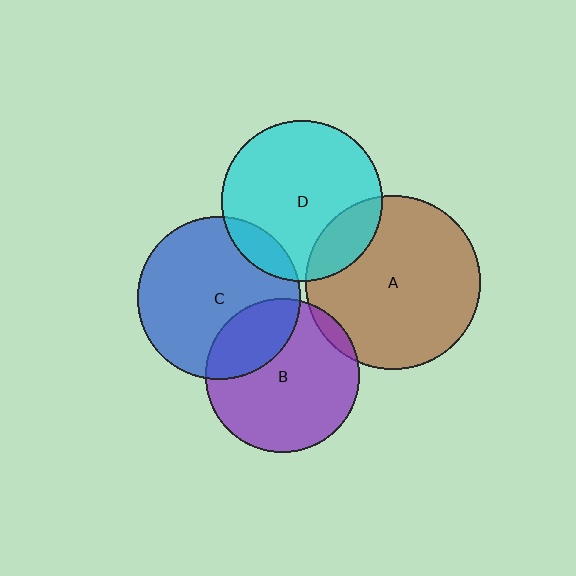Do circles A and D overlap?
Yes.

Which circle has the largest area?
Circle A (brown).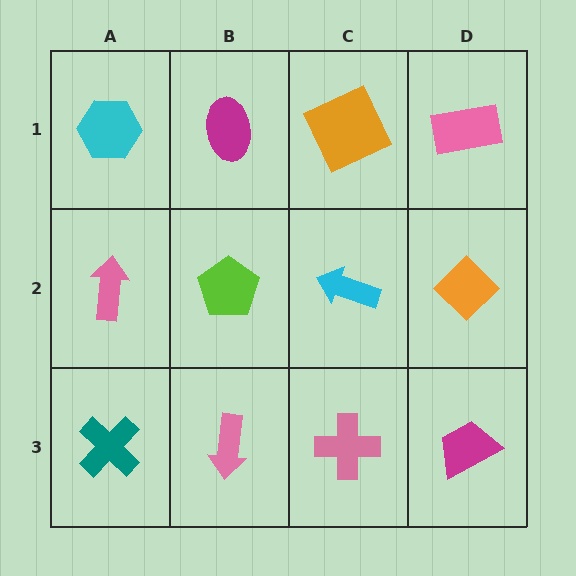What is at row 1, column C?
An orange square.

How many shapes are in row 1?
4 shapes.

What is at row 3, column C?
A pink cross.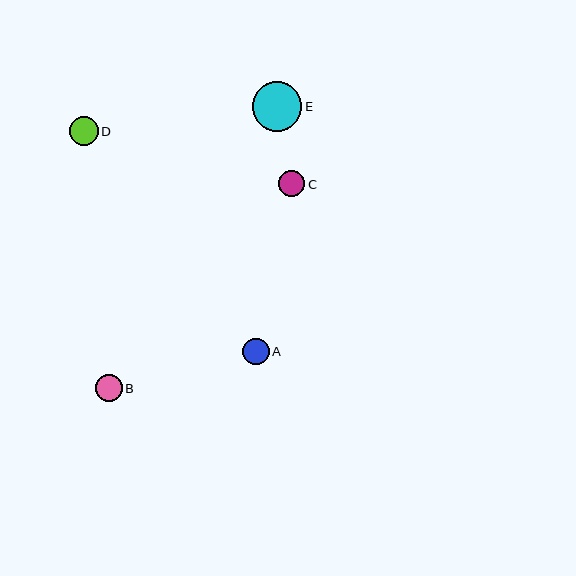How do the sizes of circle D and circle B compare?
Circle D and circle B are approximately the same size.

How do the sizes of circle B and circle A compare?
Circle B and circle A are approximately the same size.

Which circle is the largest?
Circle E is the largest with a size of approximately 49 pixels.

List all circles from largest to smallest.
From largest to smallest: E, D, B, A, C.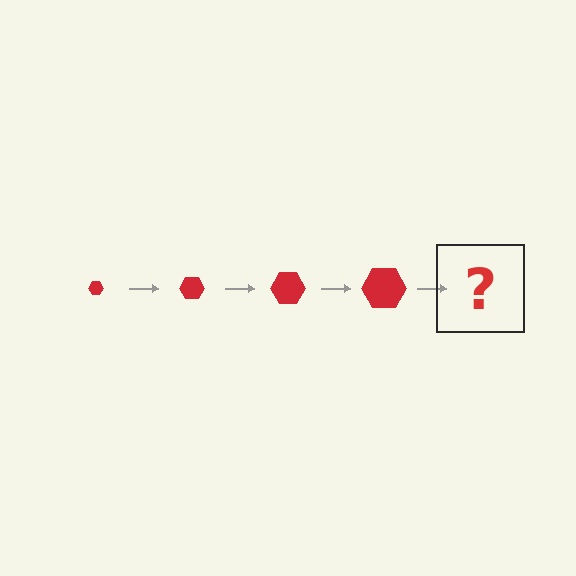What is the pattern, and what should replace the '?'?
The pattern is that the hexagon gets progressively larger each step. The '?' should be a red hexagon, larger than the previous one.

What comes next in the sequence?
The next element should be a red hexagon, larger than the previous one.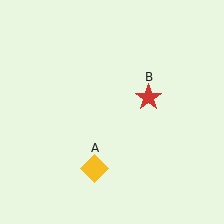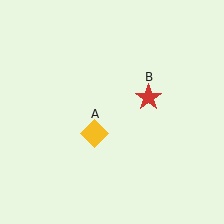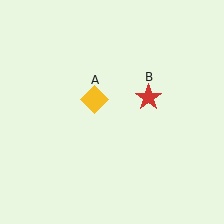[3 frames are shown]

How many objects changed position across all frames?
1 object changed position: yellow diamond (object A).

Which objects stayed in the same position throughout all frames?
Red star (object B) remained stationary.